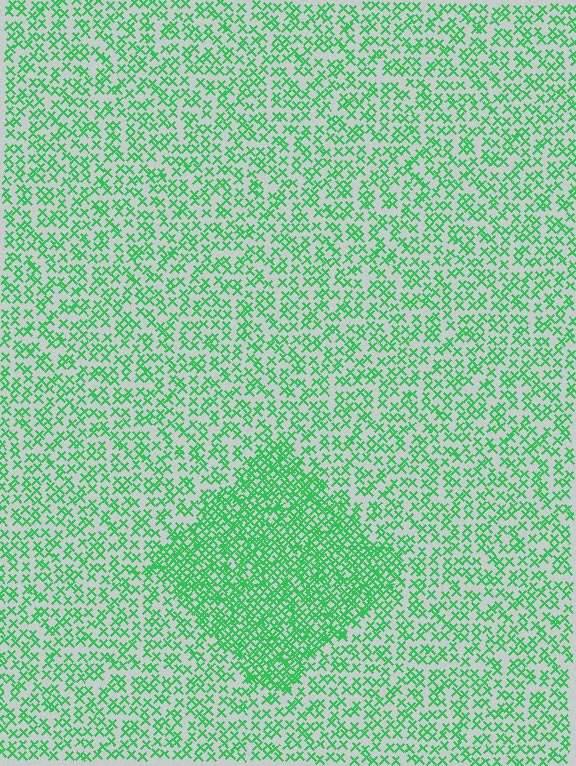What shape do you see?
I see a diamond.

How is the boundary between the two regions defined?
The boundary is defined by a change in element density (approximately 2.1x ratio). All elements are the same color, size, and shape.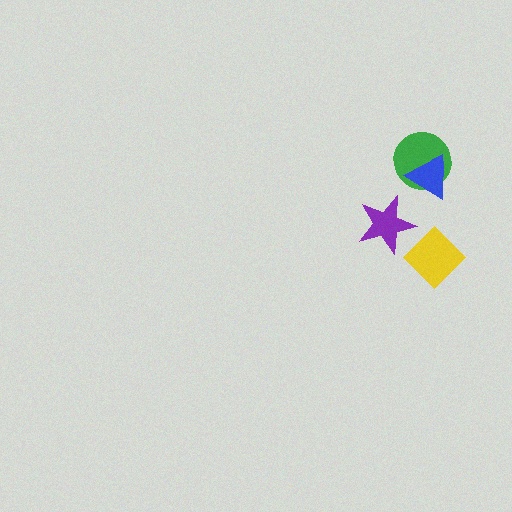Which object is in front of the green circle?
The blue triangle is in front of the green circle.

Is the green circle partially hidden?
Yes, it is partially covered by another shape.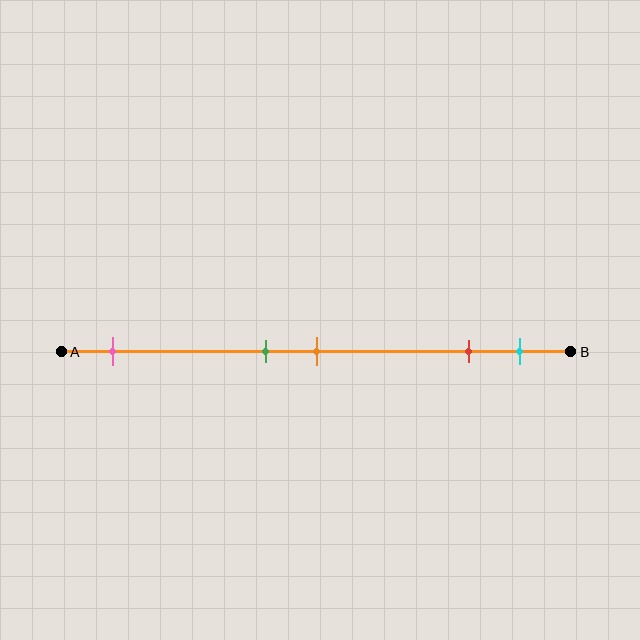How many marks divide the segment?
There are 5 marks dividing the segment.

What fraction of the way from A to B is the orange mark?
The orange mark is approximately 50% (0.5) of the way from A to B.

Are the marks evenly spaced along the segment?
No, the marks are not evenly spaced.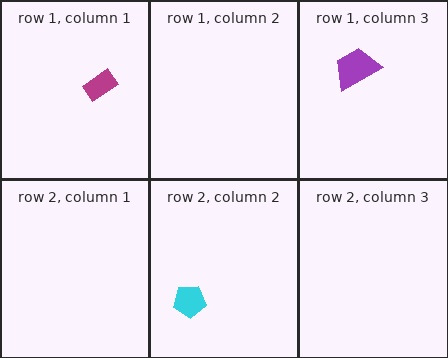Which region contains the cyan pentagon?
The row 2, column 2 region.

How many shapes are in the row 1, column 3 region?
1.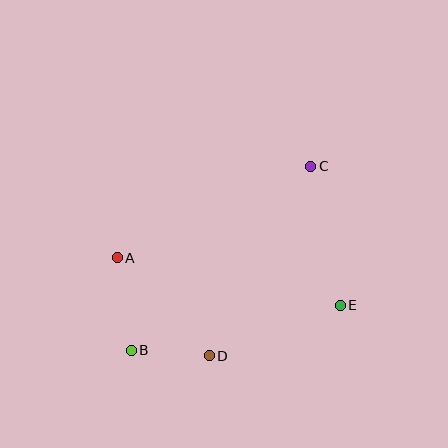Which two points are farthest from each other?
Points B and C are farthest from each other.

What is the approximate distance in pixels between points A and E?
The distance between A and E is approximately 228 pixels.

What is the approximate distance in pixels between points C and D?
The distance between C and D is approximately 215 pixels.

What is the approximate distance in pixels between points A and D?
The distance between A and D is approximately 134 pixels.